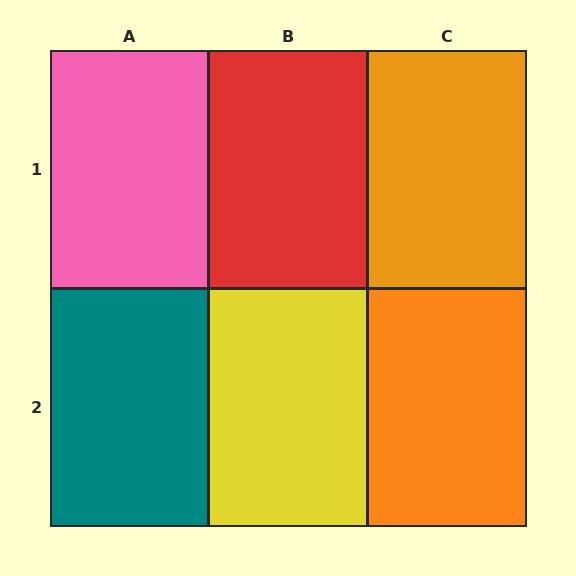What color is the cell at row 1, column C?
Orange.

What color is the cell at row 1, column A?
Pink.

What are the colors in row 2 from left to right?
Teal, yellow, orange.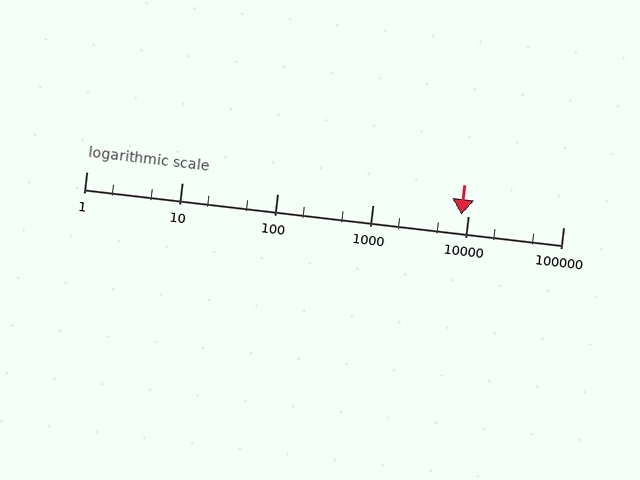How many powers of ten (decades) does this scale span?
The scale spans 5 decades, from 1 to 100000.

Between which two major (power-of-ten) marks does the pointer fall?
The pointer is between 1000 and 10000.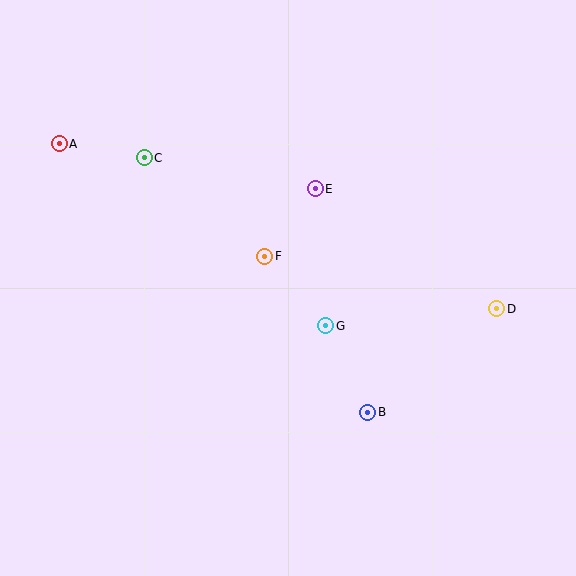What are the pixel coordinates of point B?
Point B is at (368, 412).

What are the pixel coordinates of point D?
Point D is at (497, 309).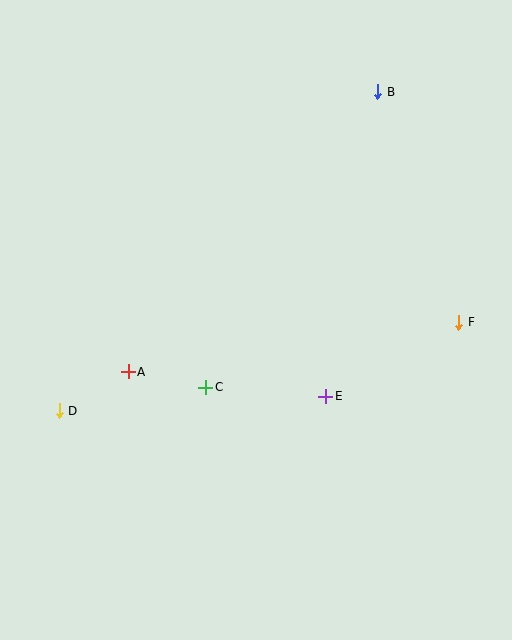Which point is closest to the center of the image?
Point C at (206, 387) is closest to the center.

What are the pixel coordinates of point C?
Point C is at (206, 387).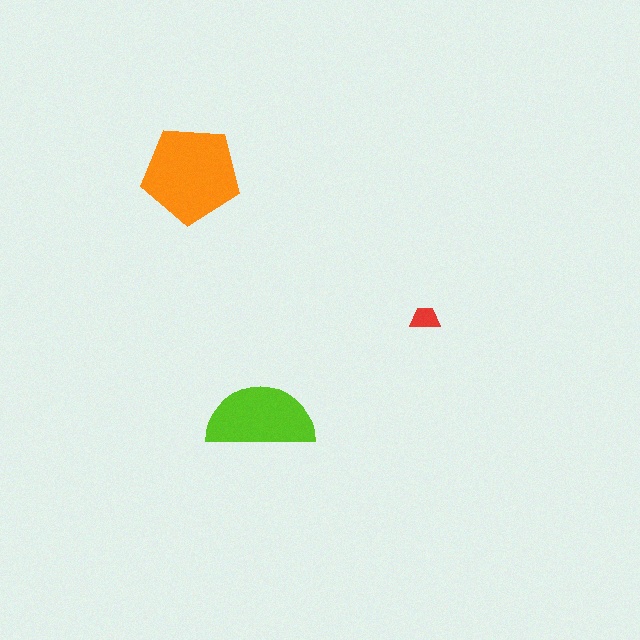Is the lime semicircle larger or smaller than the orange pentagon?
Smaller.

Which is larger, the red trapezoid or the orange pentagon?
The orange pentagon.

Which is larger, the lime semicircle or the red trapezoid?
The lime semicircle.